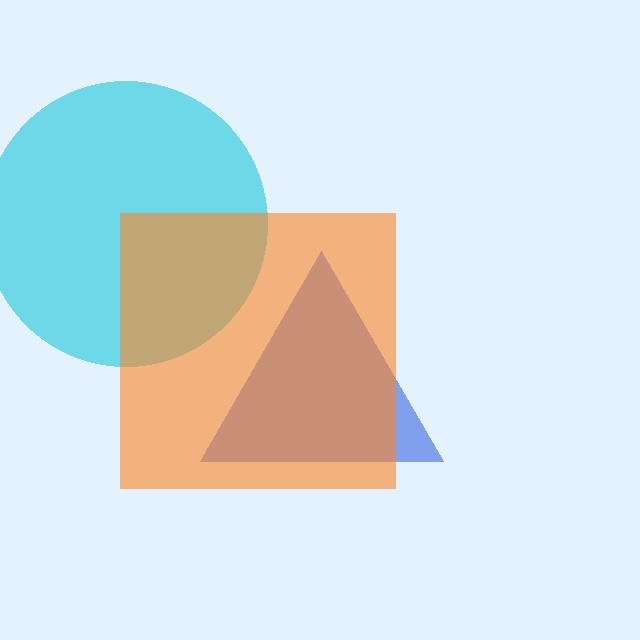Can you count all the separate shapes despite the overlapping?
Yes, there are 3 separate shapes.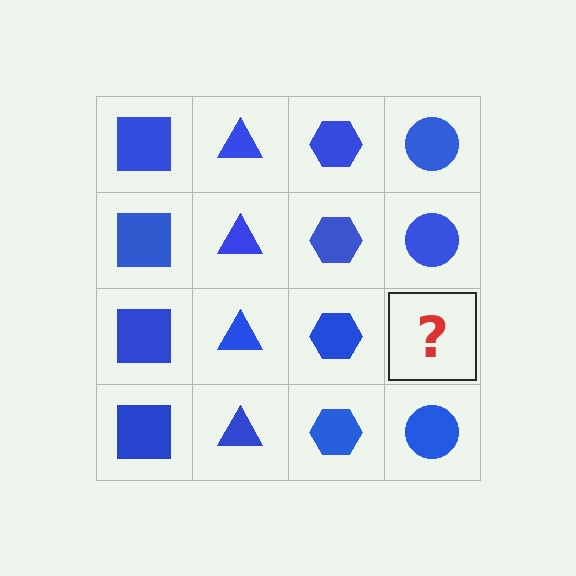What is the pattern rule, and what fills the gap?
The rule is that each column has a consistent shape. The gap should be filled with a blue circle.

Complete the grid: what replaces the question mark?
The question mark should be replaced with a blue circle.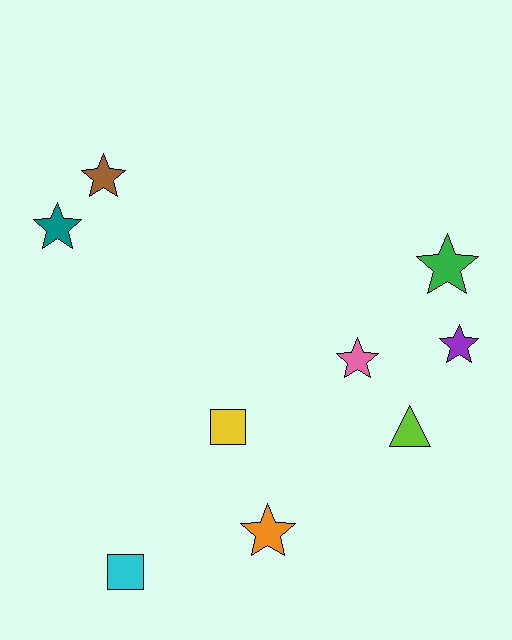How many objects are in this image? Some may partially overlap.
There are 9 objects.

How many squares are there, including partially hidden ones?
There are 2 squares.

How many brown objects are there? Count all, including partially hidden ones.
There is 1 brown object.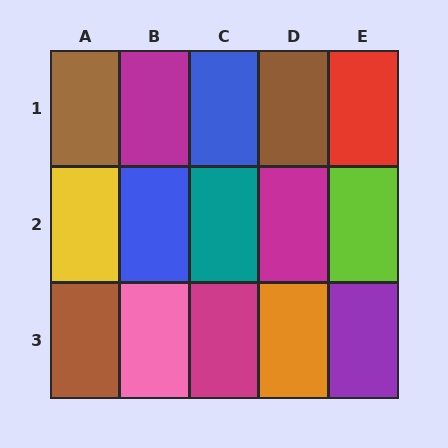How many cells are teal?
1 cell is teal.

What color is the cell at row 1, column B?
Magenta.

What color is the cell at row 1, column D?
Brown.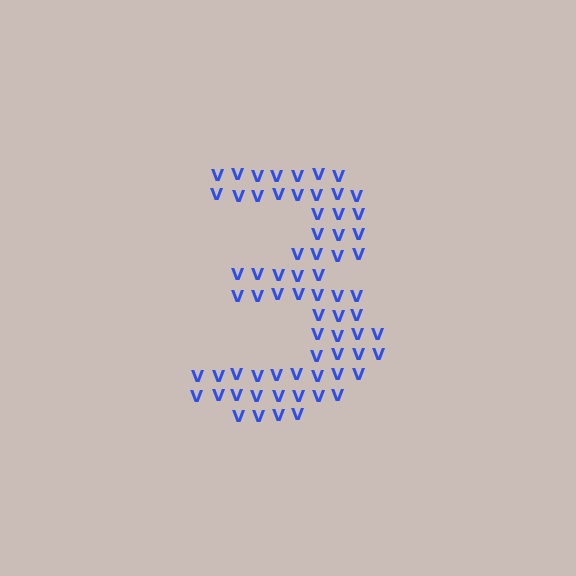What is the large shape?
The large shape is the digit 3.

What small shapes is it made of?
It is made of small letter V's.